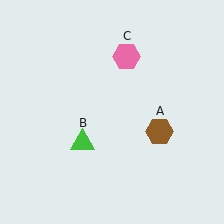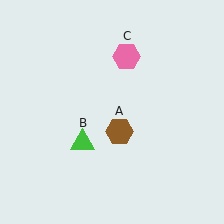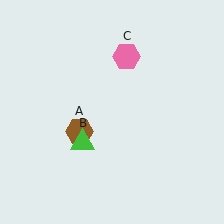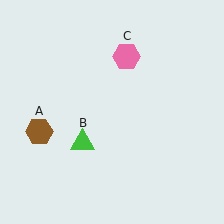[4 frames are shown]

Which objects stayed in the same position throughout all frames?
Green triangle (object B) and pink hexagon (object C) remained stationary.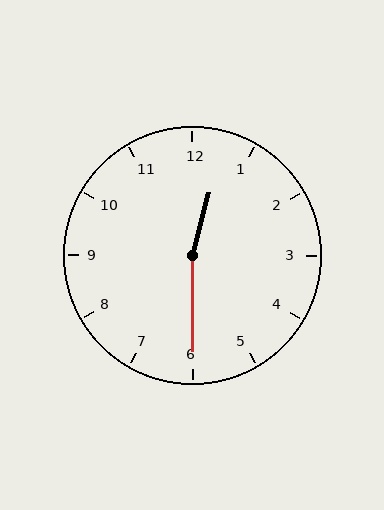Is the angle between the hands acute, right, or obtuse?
It is obtuse.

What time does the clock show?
12:30.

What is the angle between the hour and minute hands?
Approximately 165 degrees.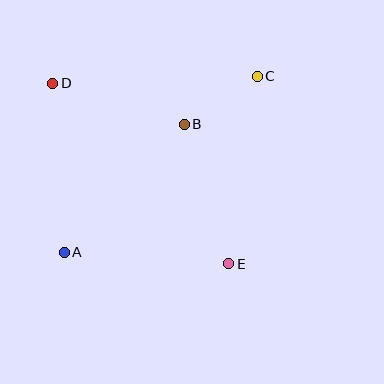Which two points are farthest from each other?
Points A and C are farthest from each other.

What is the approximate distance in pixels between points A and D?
The distance between A and D is approximately 170 pixels.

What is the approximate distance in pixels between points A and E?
The distance between A and E is approximately 165 pixels.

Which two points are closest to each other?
Points B and C are closest to each other.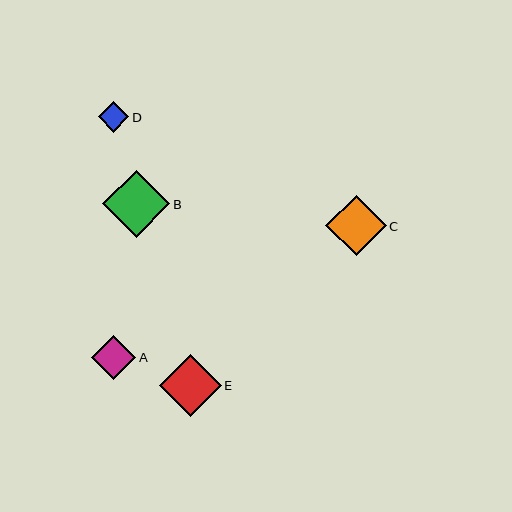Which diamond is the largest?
Diamond B is the largest with a size of approximately 67 pixels.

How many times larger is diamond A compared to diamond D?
Diamond A is approximately 1.4 times the size of diamond D.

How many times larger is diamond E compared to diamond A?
Diamond E is approximately 1.4 times the size of diamond A.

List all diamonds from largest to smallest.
From largest to smallest: B, E, C, A, D.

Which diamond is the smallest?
Diamond D is the smallest with a size of approximately 31 pixels.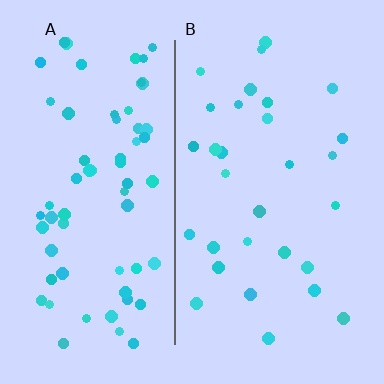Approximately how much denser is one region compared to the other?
Approximately 2.2× — region A over region B.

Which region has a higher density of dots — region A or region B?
A (the left).